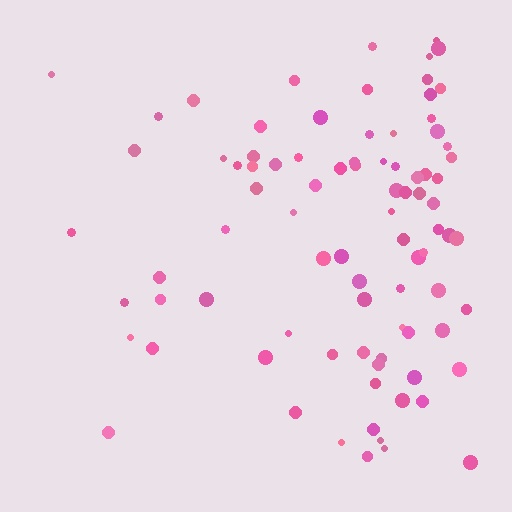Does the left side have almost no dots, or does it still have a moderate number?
Still a moderate number, just noticeably fewer than the right.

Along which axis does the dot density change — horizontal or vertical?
Horizontal.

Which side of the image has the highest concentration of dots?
The right.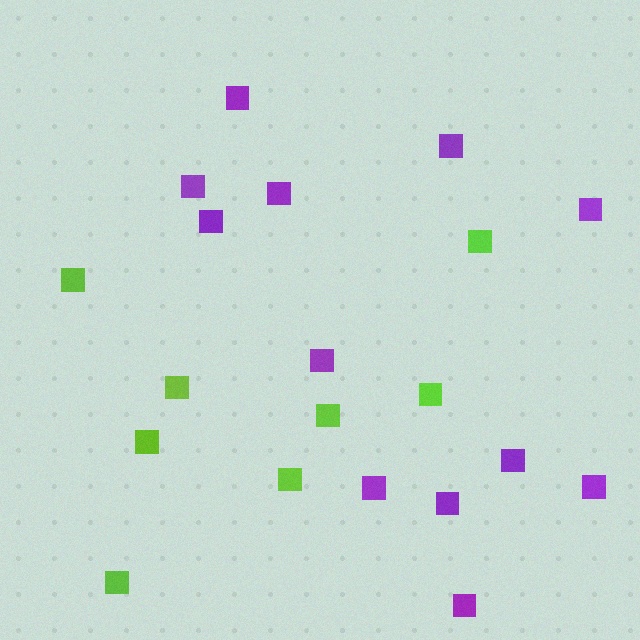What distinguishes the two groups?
There are 2 groups: one group of purple squares (12) and one group of lime squares (8).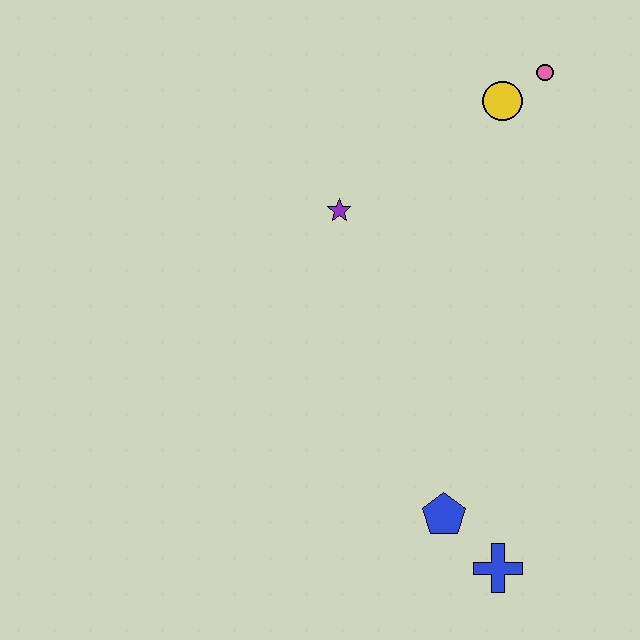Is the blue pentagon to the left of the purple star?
No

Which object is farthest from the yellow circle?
The blue cross is farthest from the yellow circle.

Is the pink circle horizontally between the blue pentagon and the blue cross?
No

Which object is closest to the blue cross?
The blue pentagon is closest to the blue cross.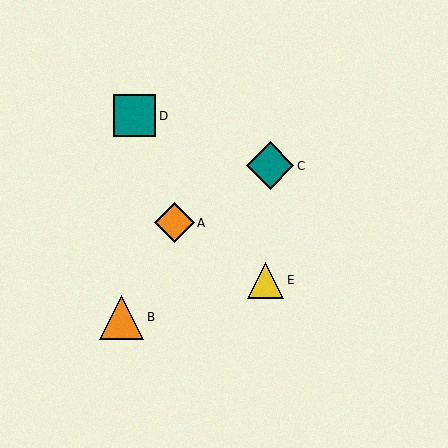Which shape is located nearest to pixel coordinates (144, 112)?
The teal square (labeled D) at (135, 116) is nearest to that location.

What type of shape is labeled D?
Shape D is a teal square.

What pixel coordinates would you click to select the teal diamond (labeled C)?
Click at (270, 166) to select the teal diamond C.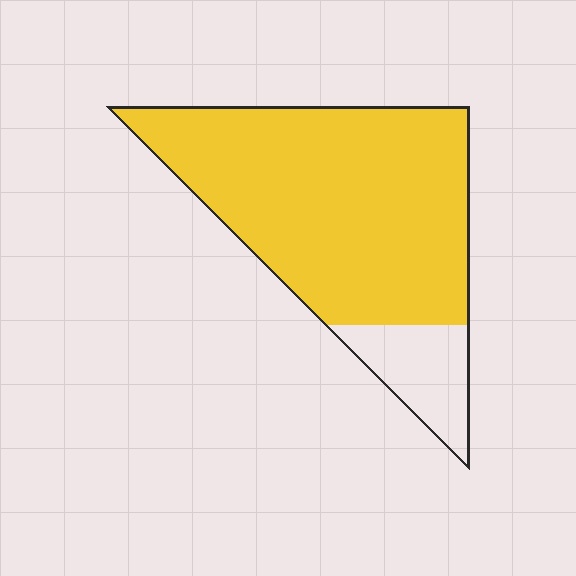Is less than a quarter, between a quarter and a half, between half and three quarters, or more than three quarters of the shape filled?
More than three quarters.